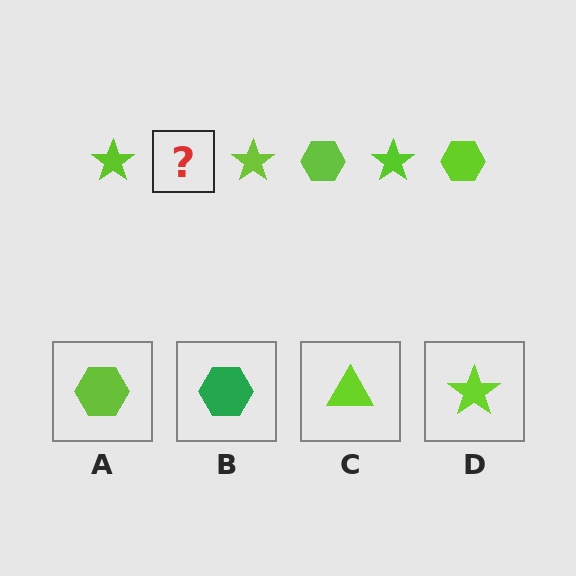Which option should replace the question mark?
Option A.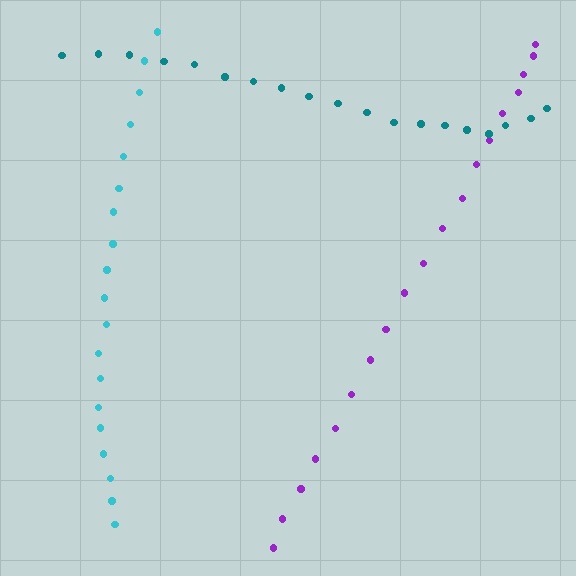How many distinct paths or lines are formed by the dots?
There are 3 distinct paths.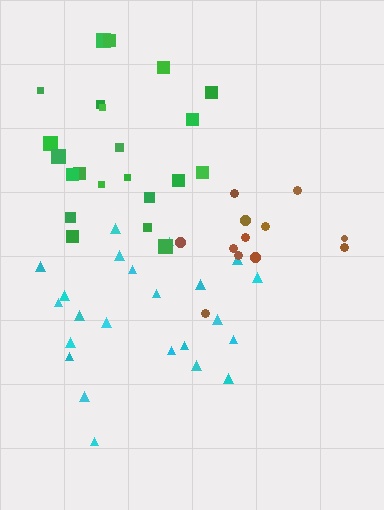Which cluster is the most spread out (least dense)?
Green.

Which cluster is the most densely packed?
Brown.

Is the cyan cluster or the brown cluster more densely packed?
Brown.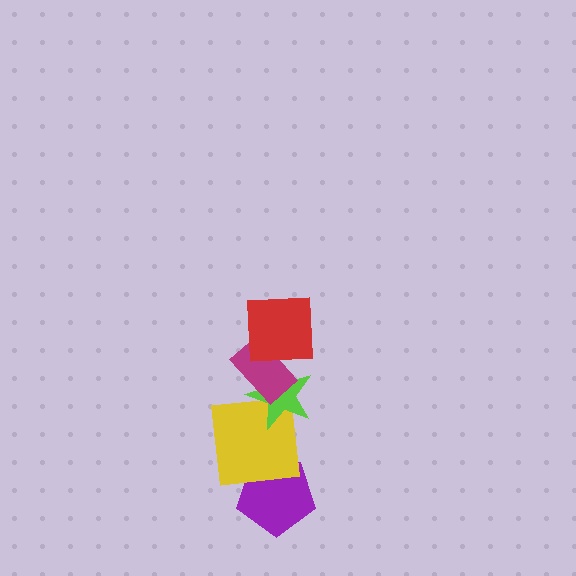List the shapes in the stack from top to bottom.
From top to bottom: the red square, the magenta rectangle, the lime star, the yellow square, the purple pentagon.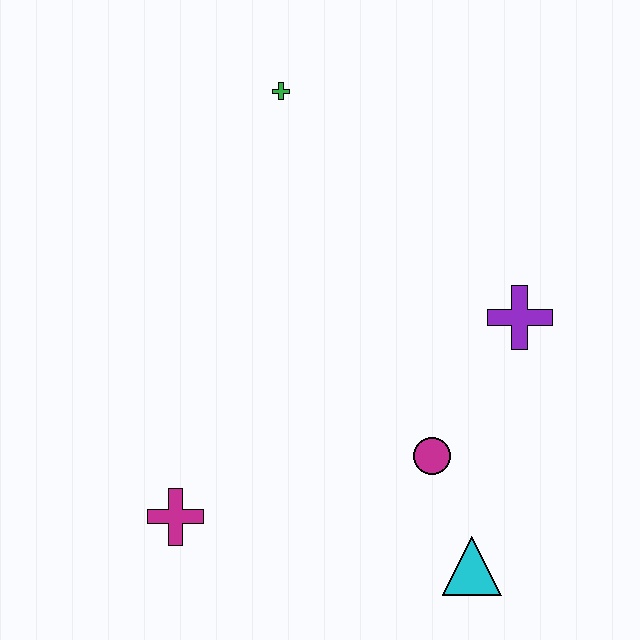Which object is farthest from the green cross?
The cyan triangle is farthest from the green cross.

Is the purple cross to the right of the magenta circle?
Yes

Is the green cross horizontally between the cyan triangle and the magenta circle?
No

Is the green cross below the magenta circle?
No